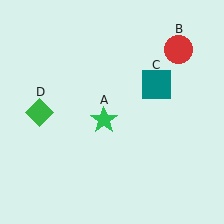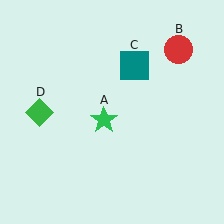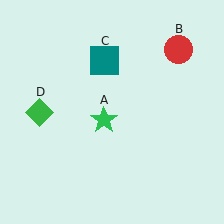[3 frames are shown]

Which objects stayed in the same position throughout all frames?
Green star (object A) and red circle (object B) and green diamond (object D) remained stationary.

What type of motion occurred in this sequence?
The teal square (object C) rotated counterclockwise around the center of the scene.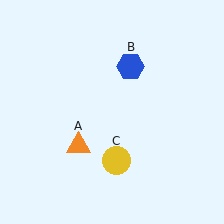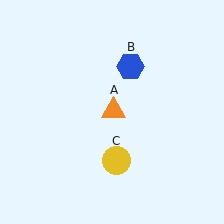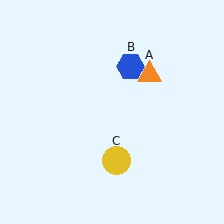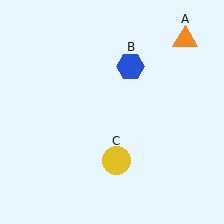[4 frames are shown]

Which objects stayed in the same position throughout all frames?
Blue hexagon (object B) and yellow circle (object C) remained stationary.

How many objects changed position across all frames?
1 object changed position: orange triangle (object A).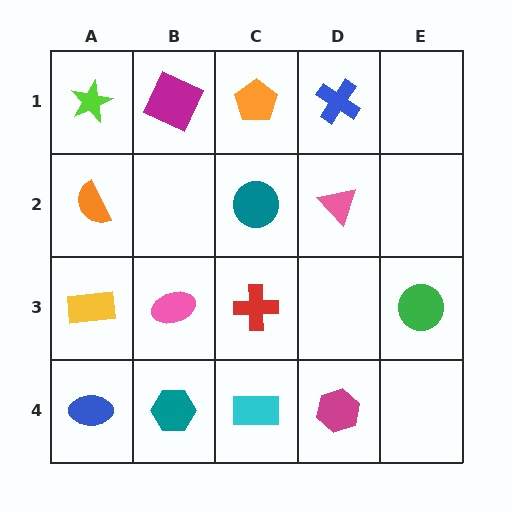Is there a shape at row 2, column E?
No, that cell is empty.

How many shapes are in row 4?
4 shapes.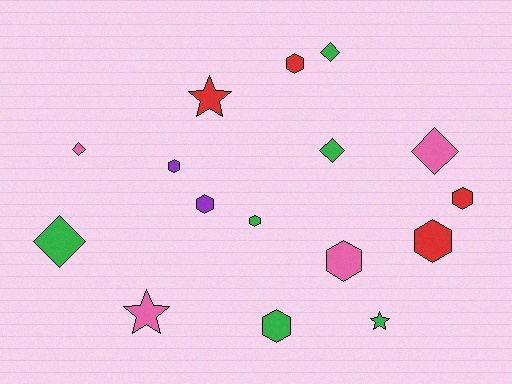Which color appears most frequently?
Green, with 6 objects.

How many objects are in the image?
There are 16 objects.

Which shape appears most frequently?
Hexagon, with 8 objects.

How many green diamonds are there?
There are 3 green diamonds.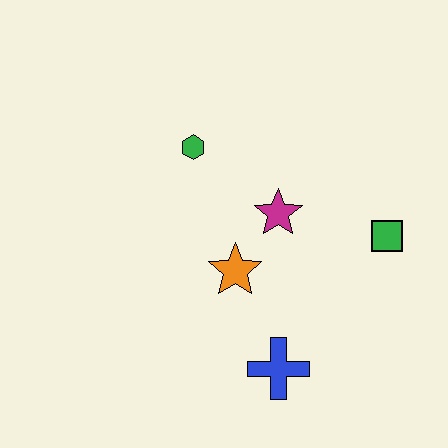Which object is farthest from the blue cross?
The green hexagon is farthest from the blue cross.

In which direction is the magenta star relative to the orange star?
The magenta star is above the orange star.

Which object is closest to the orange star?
The magenta star is closest to the orange star.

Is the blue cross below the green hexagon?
Yes